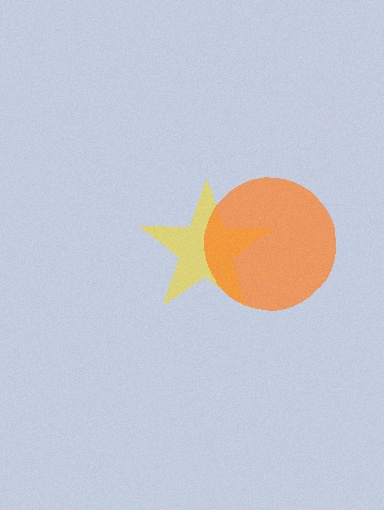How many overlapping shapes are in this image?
There are 2 overlapping shapes in the image.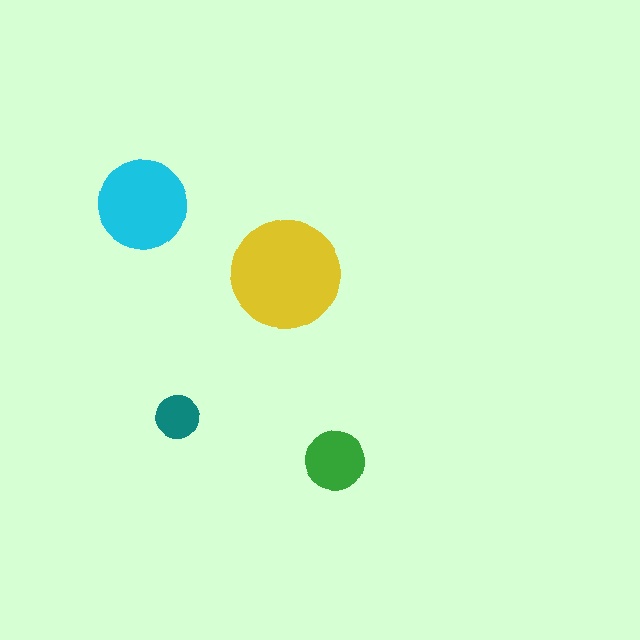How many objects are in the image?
There are 4 objects in the image.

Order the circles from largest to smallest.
the yellow one, the cyan one, the green one, the teal one.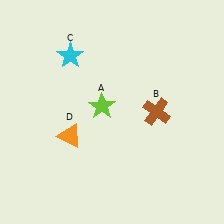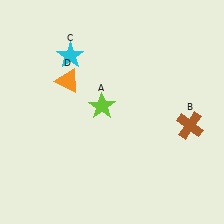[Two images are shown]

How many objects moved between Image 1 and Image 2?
2 objects moved between the two images.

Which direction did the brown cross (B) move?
The brown cross (B) moved right.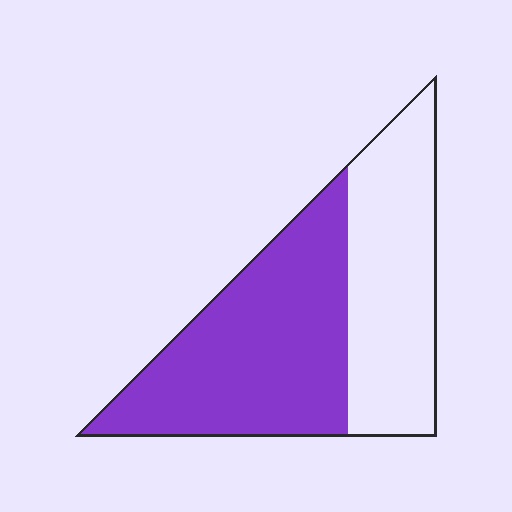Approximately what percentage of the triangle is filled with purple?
Approximately 55%.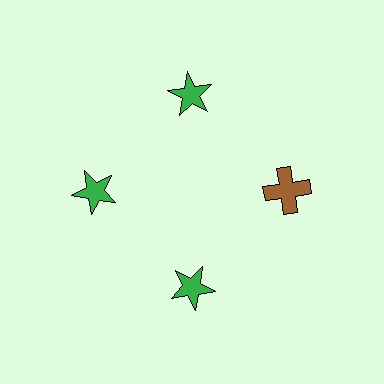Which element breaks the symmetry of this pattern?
The brown cross at roughly the 3 o'clock position breaks the symmetry. All other shapes are green stars.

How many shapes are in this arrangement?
There are 4 shapes arranged in a ring pattern.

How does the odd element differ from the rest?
It differs in both color (brown instead of green) and shape (cross instead of star).